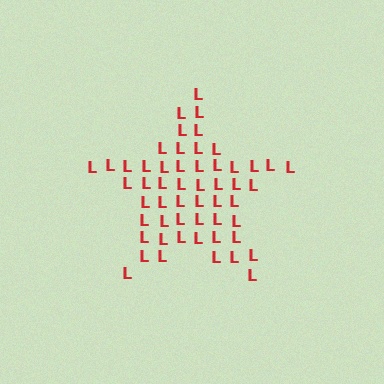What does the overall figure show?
The overall figure shows a star.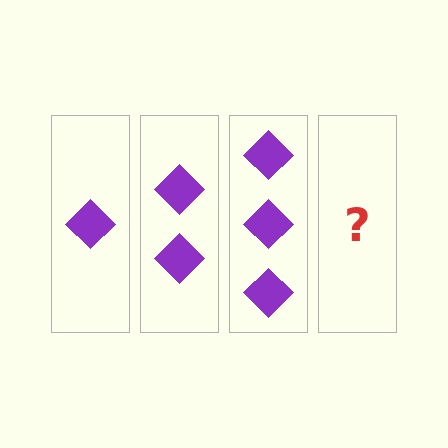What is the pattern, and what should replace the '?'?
The pattern is that each step adds one more diamond. The '?' should be 4 diamonds.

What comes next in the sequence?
The next element should be 4 diamonds.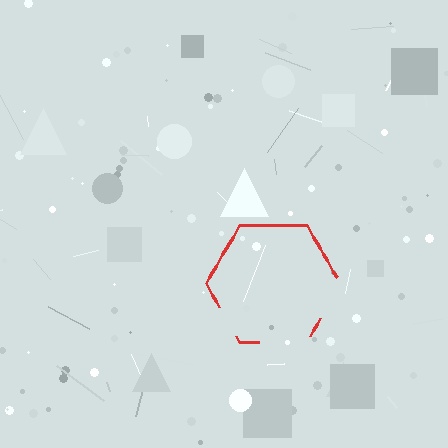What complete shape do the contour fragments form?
The contour fragments form a hexagon.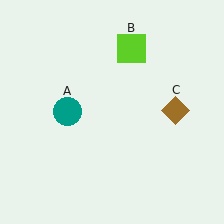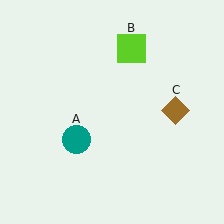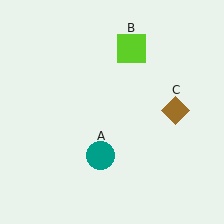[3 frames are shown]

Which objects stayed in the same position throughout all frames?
Lime square (object B) and brown diamond (object C) remained stationary.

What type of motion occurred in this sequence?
The teal circle (object A) rotated counterclockwise around the center of the scene.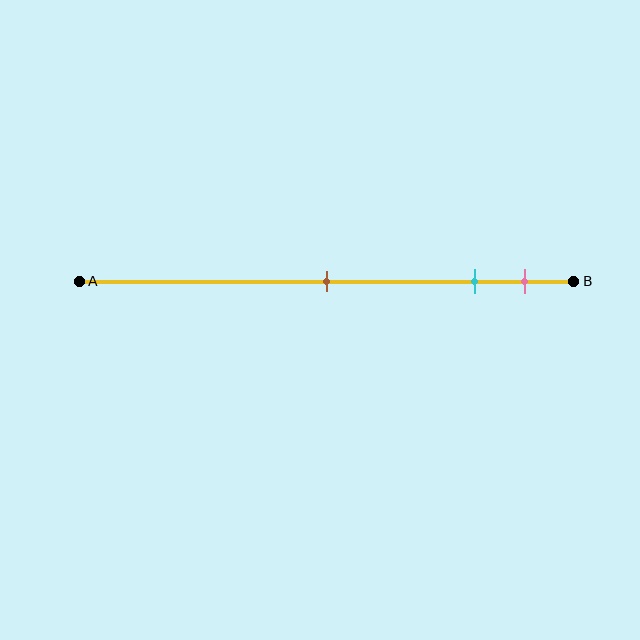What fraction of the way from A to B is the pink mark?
The pink mark is approximately 90% (0.9) of the way from A to B.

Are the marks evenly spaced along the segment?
No, the marks are not evenly spaced.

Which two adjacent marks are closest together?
The cyan and pink marks are the closest adjacent pair.